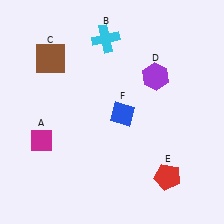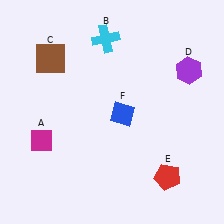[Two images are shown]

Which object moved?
The purple hexagon (D) moved right.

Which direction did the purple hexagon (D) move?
The purple hexagon (D) moved right.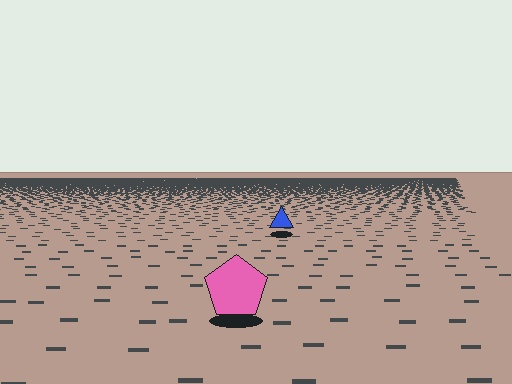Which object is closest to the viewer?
The pink pentagon is closest. The texture marks near it are larger and more spread out.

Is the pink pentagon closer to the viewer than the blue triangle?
Yes. The pink pentagon is closer — you can tell from the texture gradient: the ground texture is coarser near it.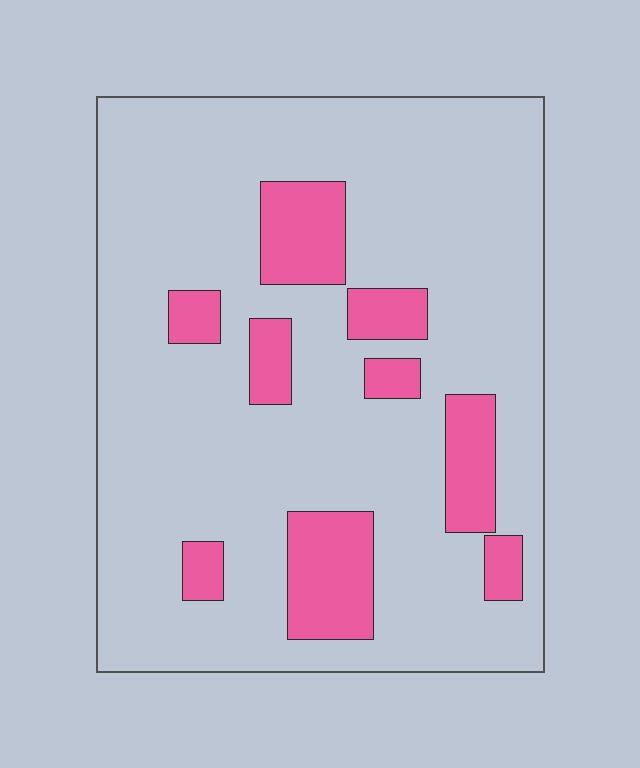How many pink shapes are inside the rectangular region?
9.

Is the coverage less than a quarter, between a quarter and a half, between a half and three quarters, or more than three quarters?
Less than a quarter.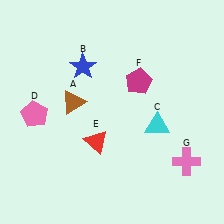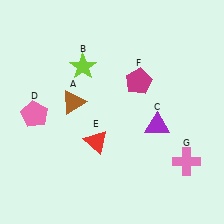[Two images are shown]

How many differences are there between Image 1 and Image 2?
There are 2 differences between the two images.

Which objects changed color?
B changed from blue to lime. C changed from cyan to purple.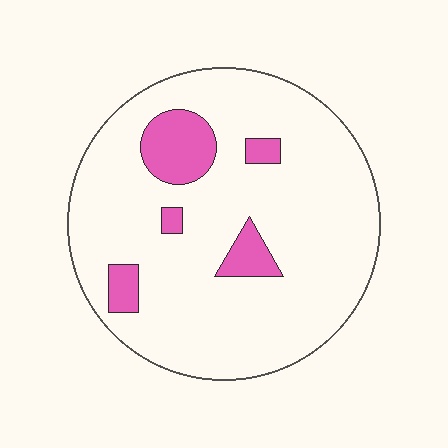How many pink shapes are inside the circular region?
5.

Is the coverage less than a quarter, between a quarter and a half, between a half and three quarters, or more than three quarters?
Less than a quarter.